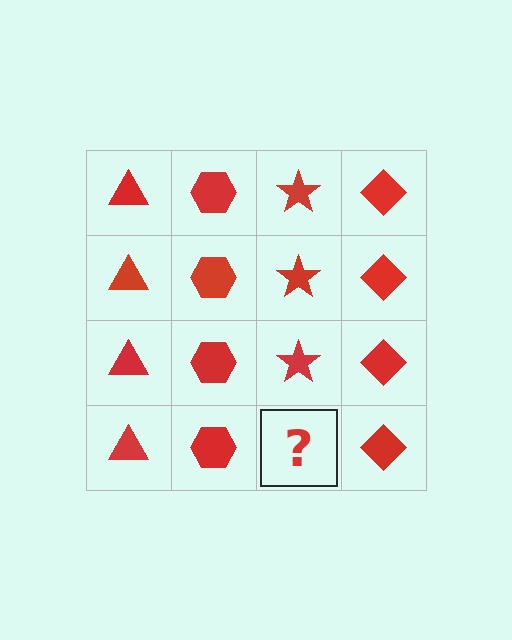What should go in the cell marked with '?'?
The missing cell should contain a red star.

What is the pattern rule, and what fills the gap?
The rule is that each column has a consistent shape. The gap should be filled with a red star.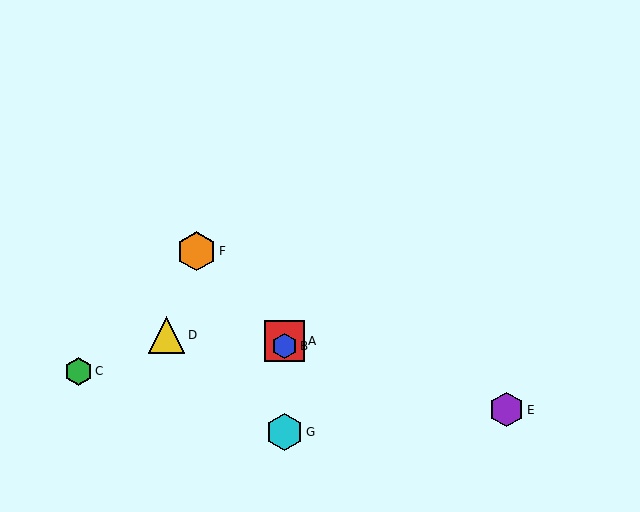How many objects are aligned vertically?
3 objects (A, B, G) are aligned vertically.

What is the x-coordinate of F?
Object F is at x≈197.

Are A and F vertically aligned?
No, A is at x≈285 and F is at x≈197.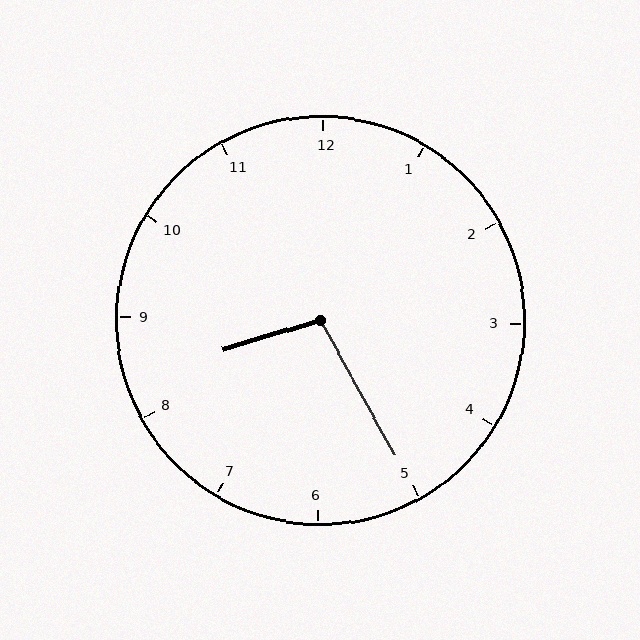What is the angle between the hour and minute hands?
Approximately 102 degrees.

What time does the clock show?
8:25.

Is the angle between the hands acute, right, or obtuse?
It is obtuse.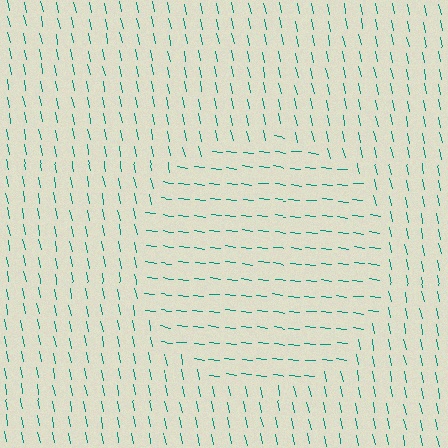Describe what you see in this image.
The image is filled with small teal line segments. A circle region in the image has lines oriented differently from the surrounding lines, creating a visible texture boundary.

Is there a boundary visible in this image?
Yes, there is a texture boundary formed by a change in line orientation.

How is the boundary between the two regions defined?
The boundary is defined purely by a change in line orientation (approximately 72 degrees difference). All lines are the same color and thickness.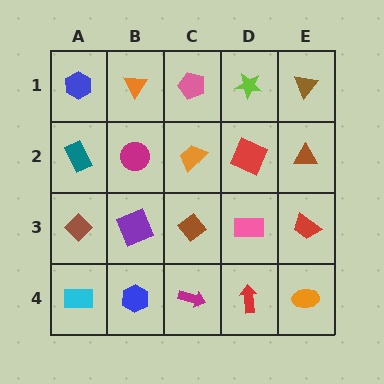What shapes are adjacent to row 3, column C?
An orange trapezoid (row 2, column C), a magenta arrow (row 4, column C), a purple square (row 3, column B), a pink rectangle (row 3, column D).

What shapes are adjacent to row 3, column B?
A magenta circle (row 2, column B), a blue hexagon (row 4, column B), a brown diamond (row 3, column A), a brown diamond (row 3, column C).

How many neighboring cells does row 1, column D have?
3.